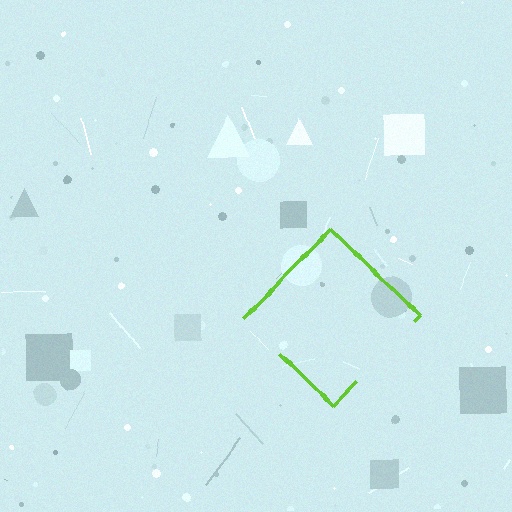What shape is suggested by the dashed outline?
The dashed outline suggests a diamond.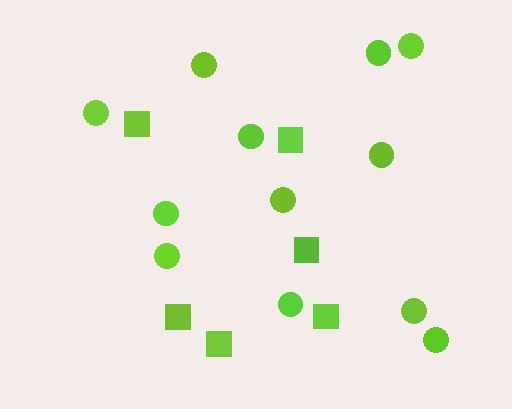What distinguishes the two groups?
There are 2 groups: one group of squares (6) and one group of circles (12).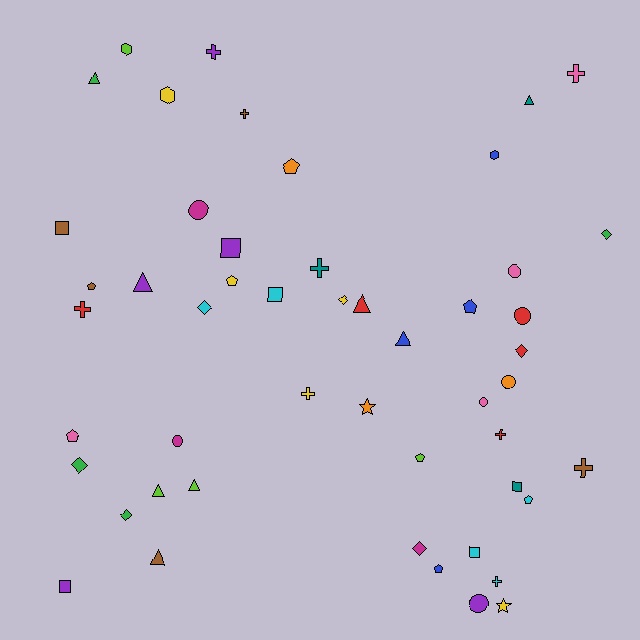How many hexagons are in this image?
There are 3 hexagons.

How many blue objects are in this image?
There are 4 blue objects.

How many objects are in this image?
There are 50 objects.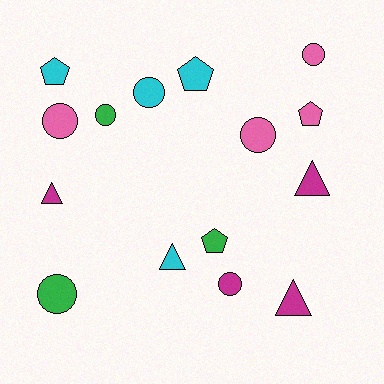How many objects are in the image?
There are 15 objects.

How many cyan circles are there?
There is 1 cyan circle.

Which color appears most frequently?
Magenta, with 4 objects.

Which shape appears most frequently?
Circle, with 7 objects.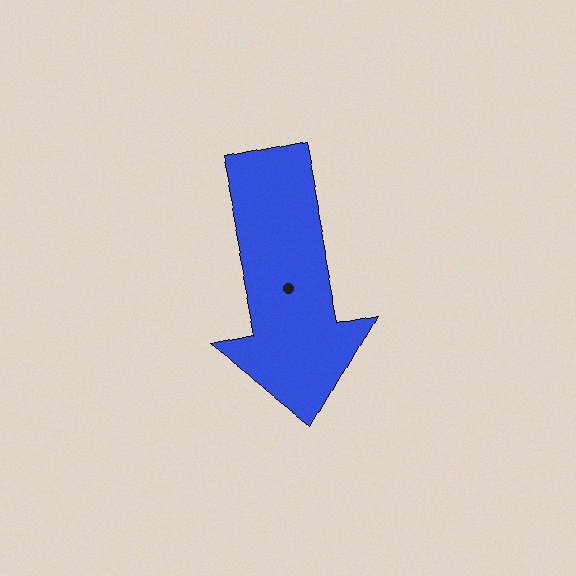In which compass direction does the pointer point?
South.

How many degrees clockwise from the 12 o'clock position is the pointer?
Approximately 169 degrees.